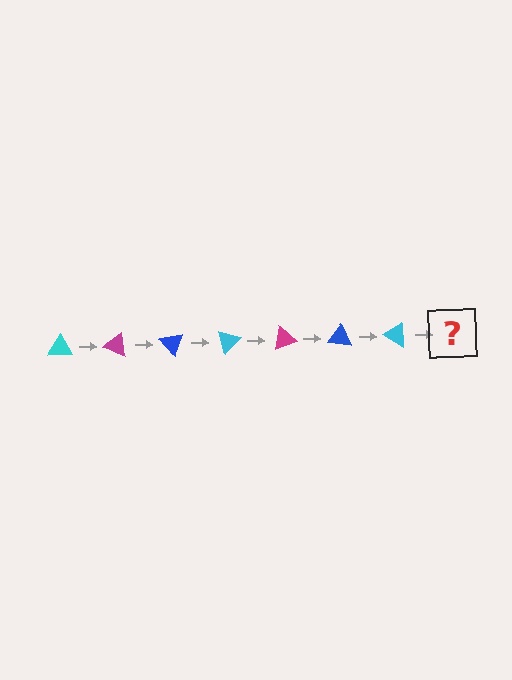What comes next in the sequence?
The next element should be a magenta triangle, rotated 175 degrees from the start.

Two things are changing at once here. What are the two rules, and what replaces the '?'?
The two rules are that it rotates 25 degrees each step and the color cycles through cyan, magenta, and blue. The '?' should be a magenta triangle, rotated 175 degrees from the start.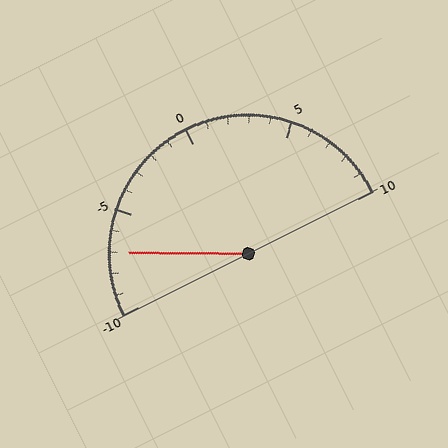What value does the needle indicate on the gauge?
The needle indicates approximately -7.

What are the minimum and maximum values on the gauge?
The gauge ranges from -10 to 10.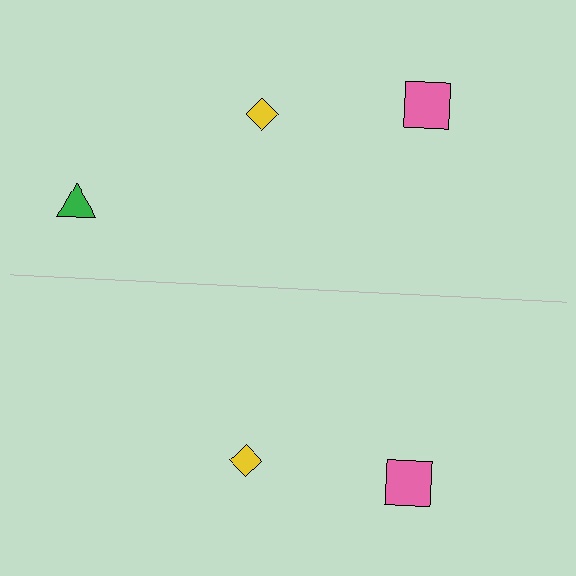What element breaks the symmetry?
A green triangle is missing from the bottom side.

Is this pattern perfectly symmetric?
No, the pattern is not perfectly symmetric. A green triangle is missing from the bottom side.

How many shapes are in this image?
There are 5 shapes in this image.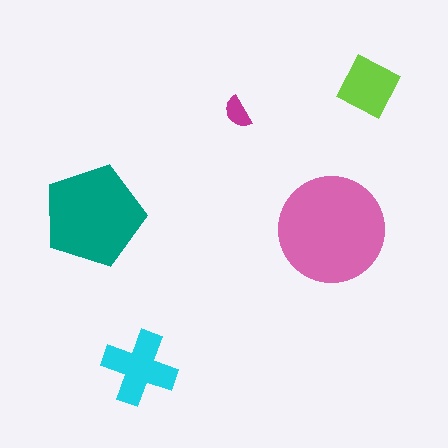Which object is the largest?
The pink circle.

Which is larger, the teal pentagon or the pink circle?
The pink circle.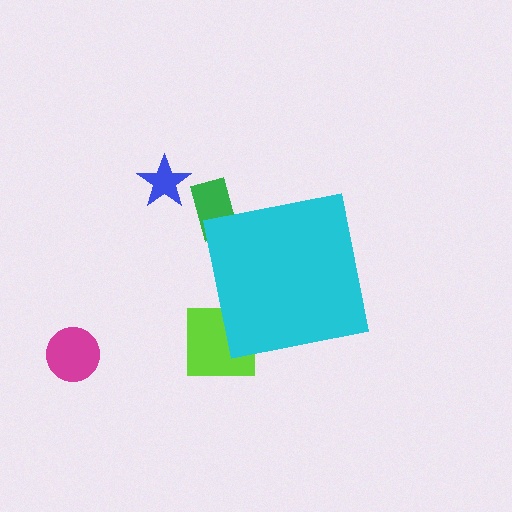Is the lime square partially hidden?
Yes, the lime square is partially hidden behind the cyan square.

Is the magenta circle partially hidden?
No, the magenta circle is fully visible.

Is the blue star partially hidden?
No, the blue star is fully visible.